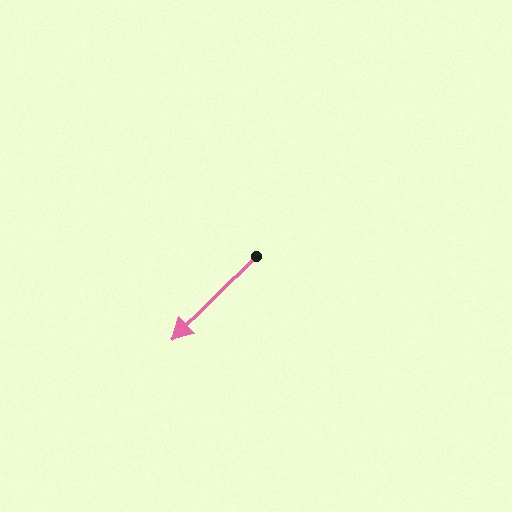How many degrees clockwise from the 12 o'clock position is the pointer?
Approximately 225 degrees.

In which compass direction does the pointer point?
Southwest.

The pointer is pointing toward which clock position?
Roughly 8 o'clock.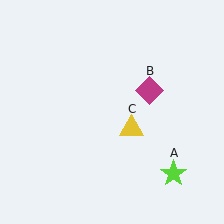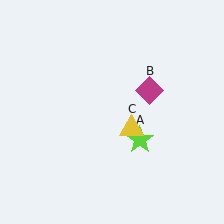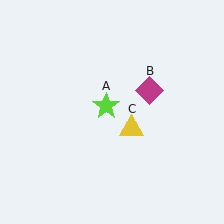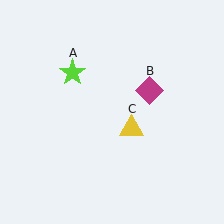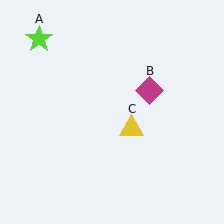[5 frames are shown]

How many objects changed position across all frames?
1 object changed position: lime star (object A).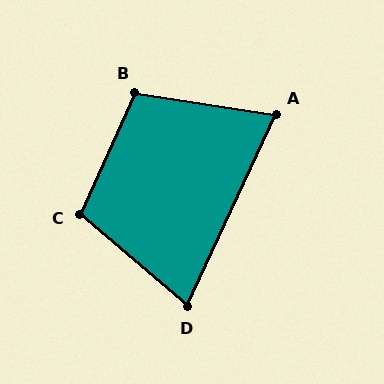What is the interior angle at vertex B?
Approximately 106 degrees (obtuse).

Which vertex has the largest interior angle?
C, at approximately 106 degrees.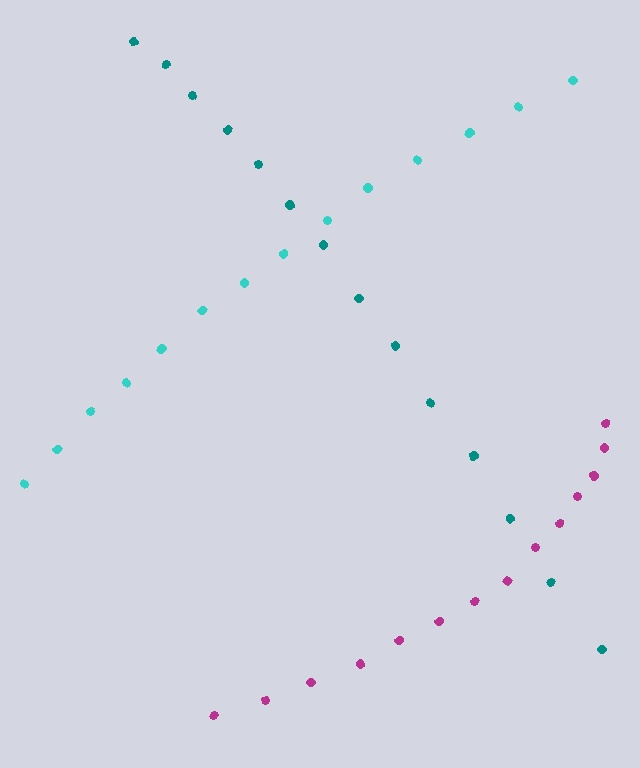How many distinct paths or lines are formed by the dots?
There are 3 distinct paths.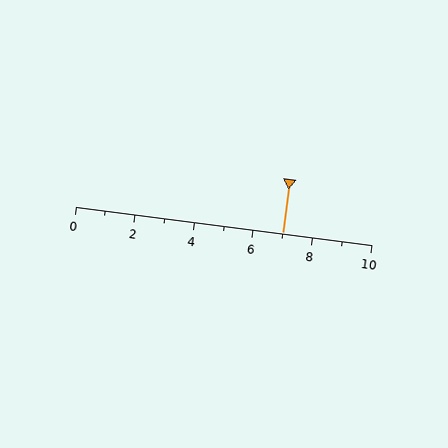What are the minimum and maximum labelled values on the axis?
The axis runs from 0 to 10.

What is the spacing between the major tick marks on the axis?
The major ticks are spaced 2 apart.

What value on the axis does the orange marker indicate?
The marker indicates approximately 7.